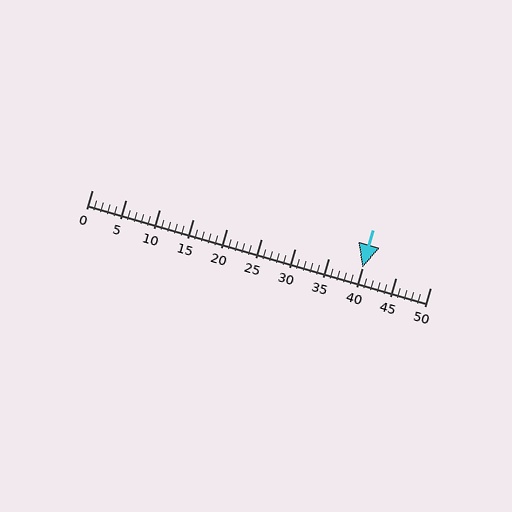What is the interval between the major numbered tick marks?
The major tick marks are spaced 5 units apart.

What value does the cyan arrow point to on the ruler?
The cyan arrow points to approximately 40.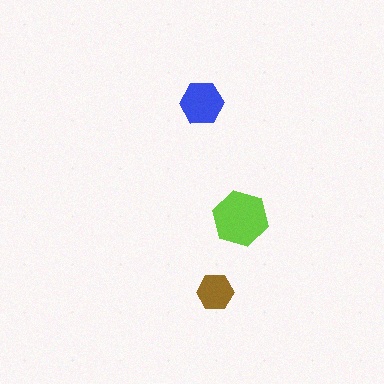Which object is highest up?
The blue hexagon is topmost.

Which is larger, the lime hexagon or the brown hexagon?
The lime one.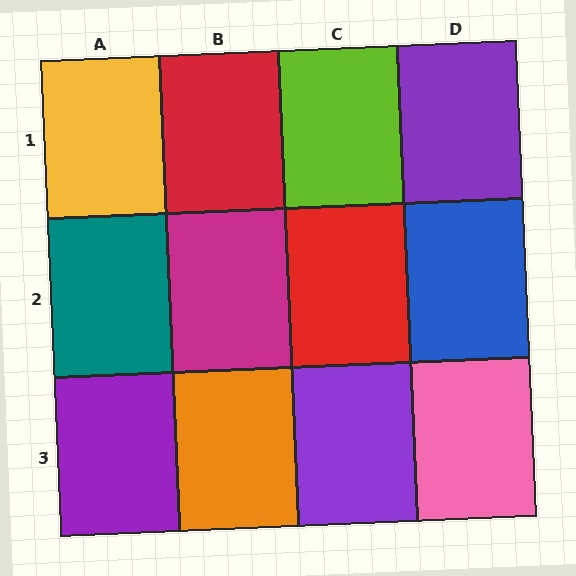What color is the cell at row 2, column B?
Magenta.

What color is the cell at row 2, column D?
Blue.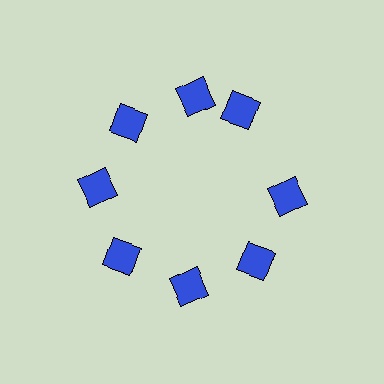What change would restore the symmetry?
The symmetry would be restored by rotating it back into even spacing with its neighbors so that all 8 diamonds sit at equal angles and equal distance from the center.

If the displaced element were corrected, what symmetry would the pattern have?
It would have 8-fold rotational symmetry — the pattern would map onto itself every 45 degrees.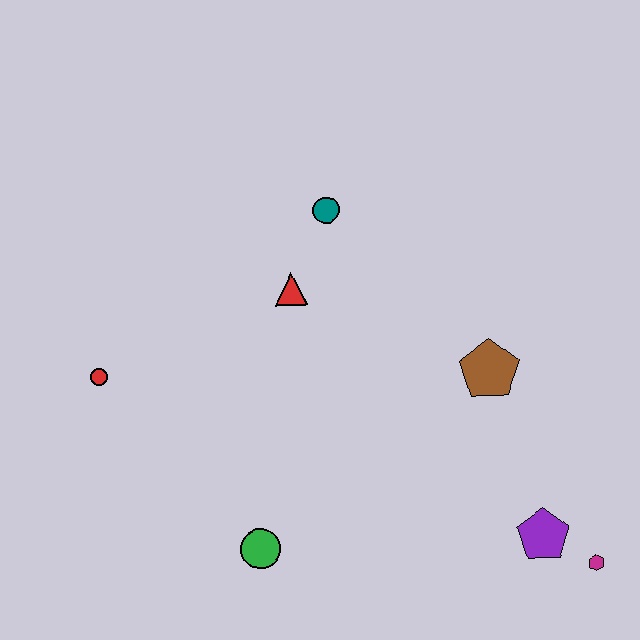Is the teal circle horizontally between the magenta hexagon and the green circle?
Yes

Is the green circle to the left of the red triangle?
Yes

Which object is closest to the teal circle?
The red triangle is closest to the teal circle.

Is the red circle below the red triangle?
Yes